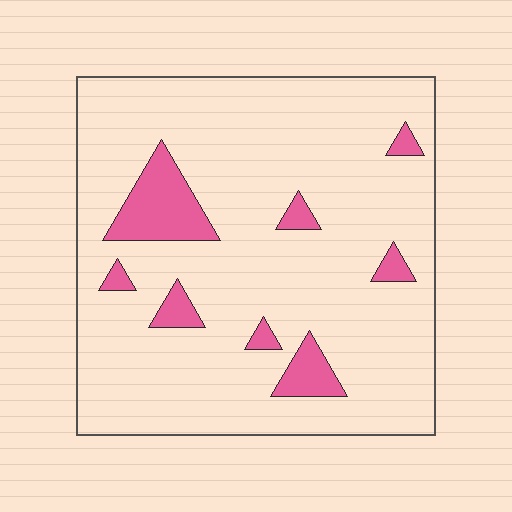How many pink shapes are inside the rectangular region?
8.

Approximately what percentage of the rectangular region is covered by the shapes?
Approximately 10%.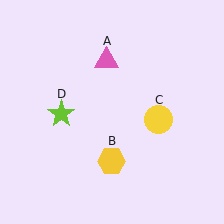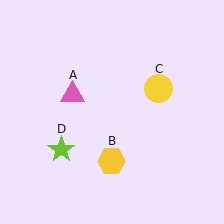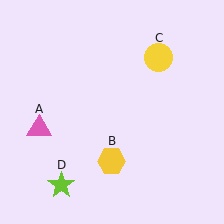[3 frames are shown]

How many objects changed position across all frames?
3 objects changed position: pink triangle (object A), yellow circle (object C), lime star (object D).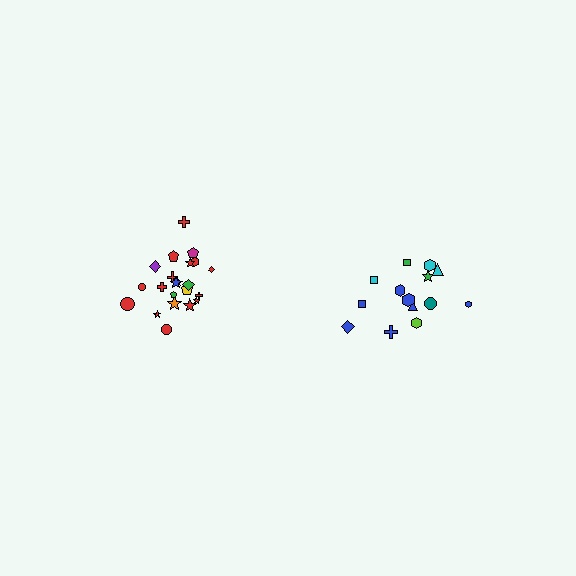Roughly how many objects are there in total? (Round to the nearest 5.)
Roughly 35 objects in total.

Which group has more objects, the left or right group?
The left group.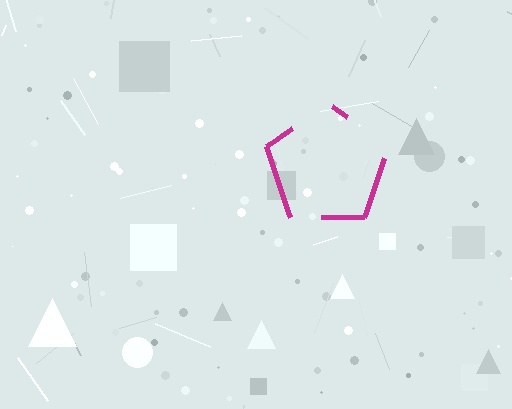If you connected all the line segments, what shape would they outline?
They would outline a pentagon.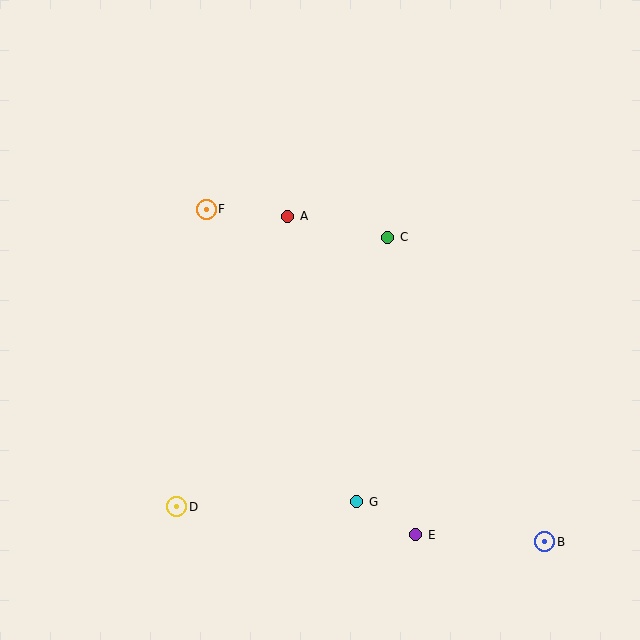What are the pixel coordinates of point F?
Point F is at (206, 209).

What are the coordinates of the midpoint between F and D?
The midpoint between F and D is at (192, 358).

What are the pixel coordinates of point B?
Point B is at (545, 542).